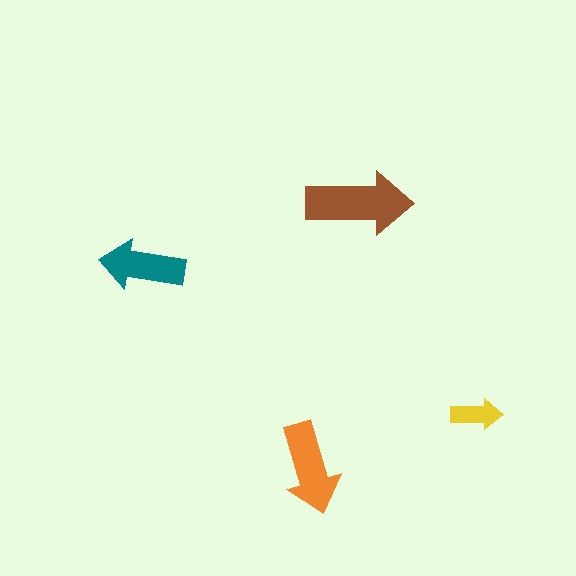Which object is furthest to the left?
The teal arrow is leftmost.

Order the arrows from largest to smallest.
the brown one, the orange one, the teal one, the yellow one.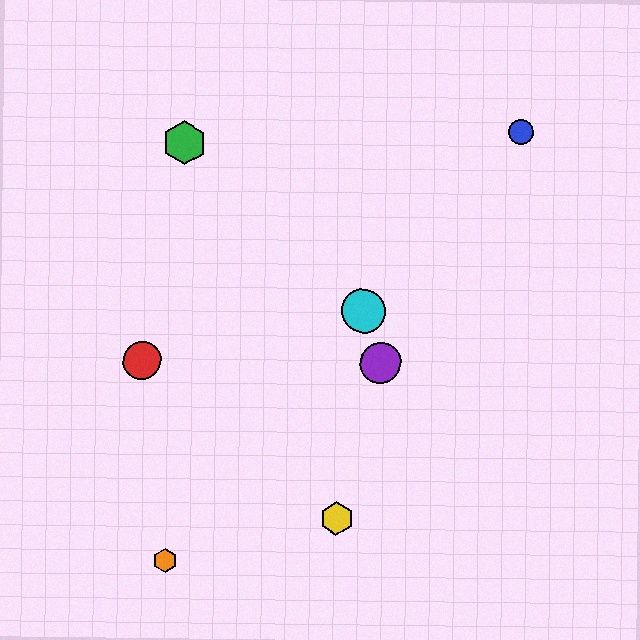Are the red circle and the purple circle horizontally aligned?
Yes, both are at y≈360.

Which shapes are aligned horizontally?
The red circle, the purple circle are aligned horizontally.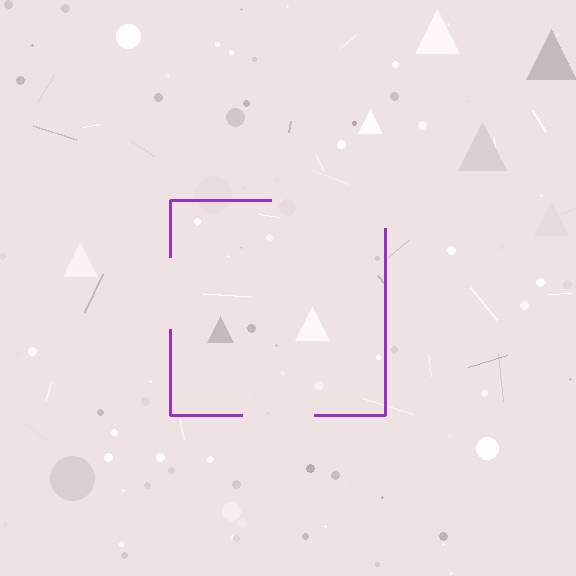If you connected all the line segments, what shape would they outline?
They would outline a square.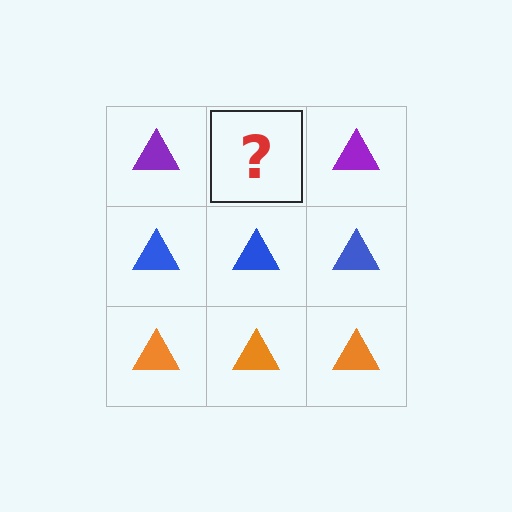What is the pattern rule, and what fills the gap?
The rule is that each row has a consistent color. The gap should be filled with a purple triangle.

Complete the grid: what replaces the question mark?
The question mark should be replaced with a purple triangle.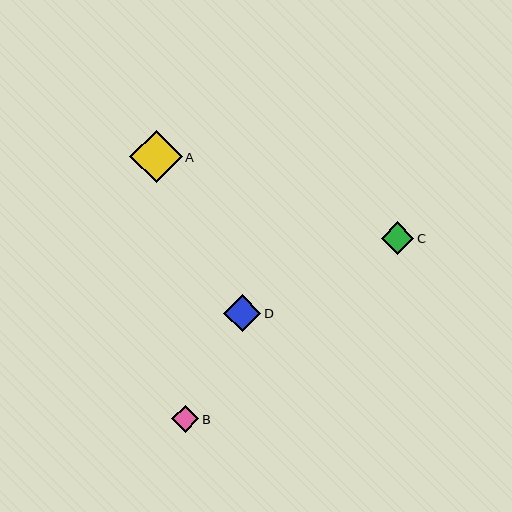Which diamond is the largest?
Diamond A is the largest with a size of approximately 52 pixels.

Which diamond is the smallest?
Diamond B is the smallest with a size of approximately 27 pixels.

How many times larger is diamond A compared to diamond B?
Diamond A is approximately 1.9 times the size of diamond B.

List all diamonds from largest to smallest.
From largest to smallest: A, D, C, B.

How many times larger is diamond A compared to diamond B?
Diamond A is approximately 1.9 times the size of diamond B.